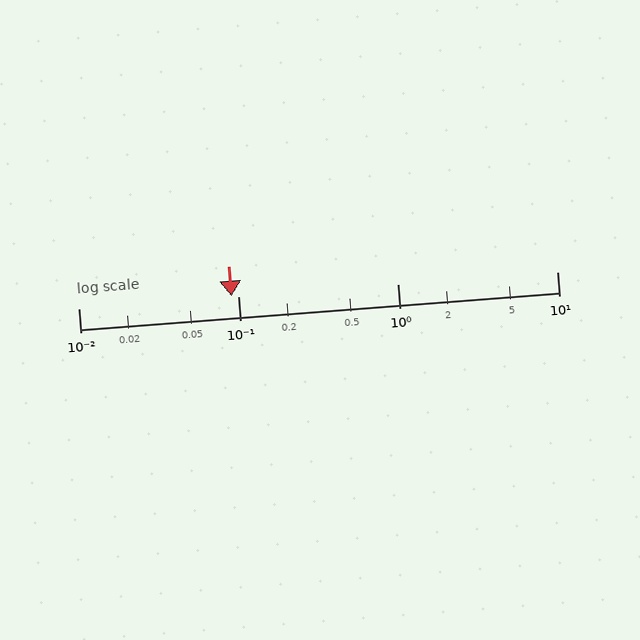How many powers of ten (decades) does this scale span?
The scale spans 3 decades, from 0.01 to 10.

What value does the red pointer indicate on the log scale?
The pointer indicates approximately 0.091.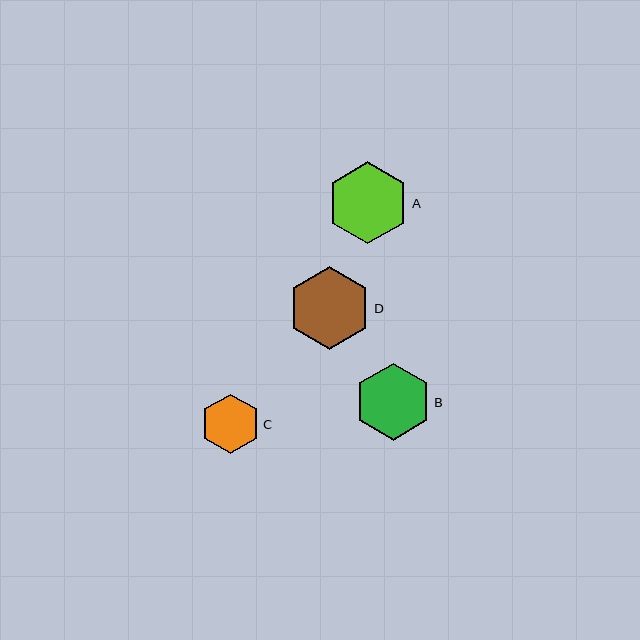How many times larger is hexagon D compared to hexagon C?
Hexagon D is approximately 1.4 times the size of hexagon C.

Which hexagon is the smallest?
Hexagon C is the smallest with a size of approximately 59 pixels.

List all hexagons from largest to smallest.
From largest to smallest: D, A, B, C.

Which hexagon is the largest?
Hexagon D is the largest with a size of approximately 83 pixels.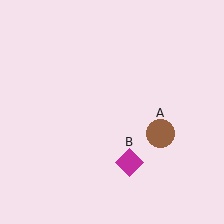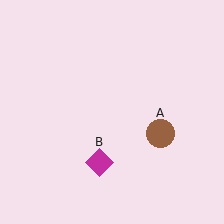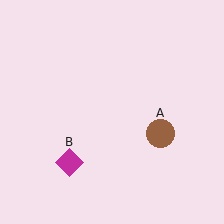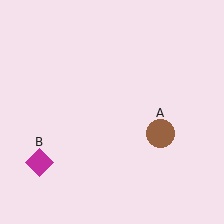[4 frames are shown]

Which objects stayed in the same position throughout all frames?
Brown circle (object A) remained stationary.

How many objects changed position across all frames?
1 object changed position: magenta diamond (object B).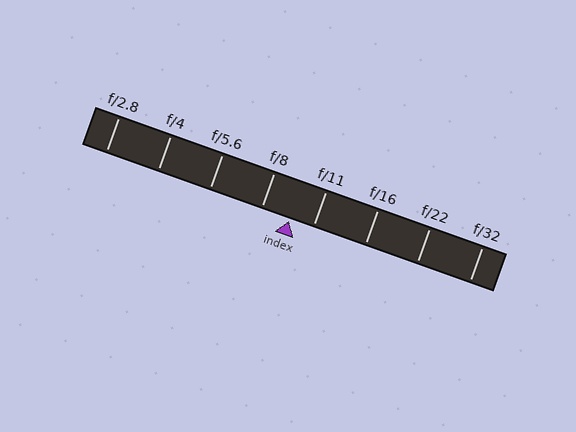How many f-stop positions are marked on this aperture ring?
There are 8 f-stop positions marked.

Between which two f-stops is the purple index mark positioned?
The index mark is between f/8 and f/11.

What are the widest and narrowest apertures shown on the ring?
The widest aperture shown is f/2.8 and the narrowest is f/32.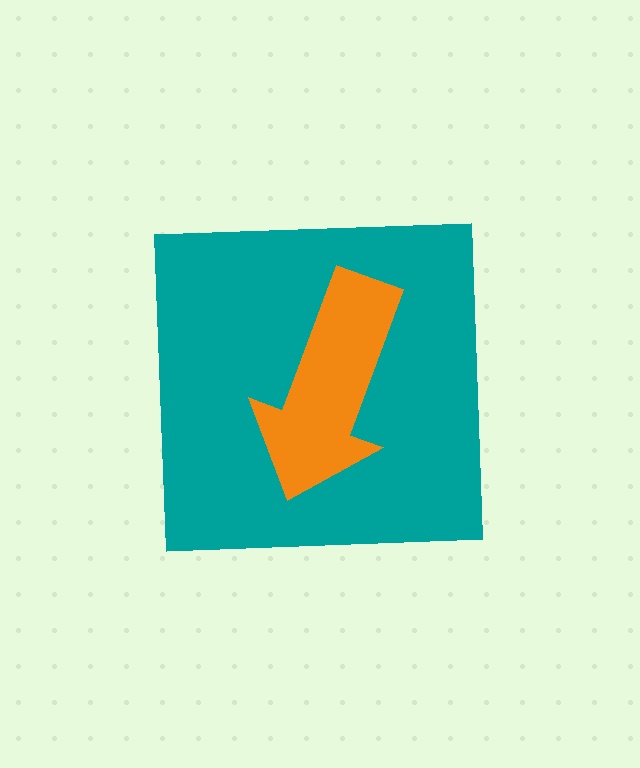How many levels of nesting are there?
2.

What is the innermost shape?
The orange arrow.